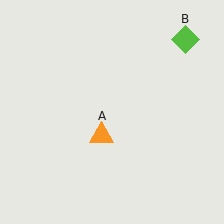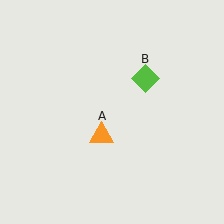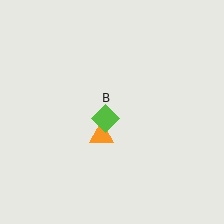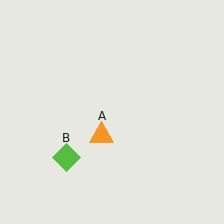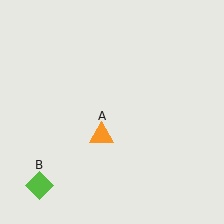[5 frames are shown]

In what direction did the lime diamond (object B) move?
The lime diamond (object B) moved down and to the left.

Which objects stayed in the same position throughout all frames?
Orange triangle (object A) remained stationary.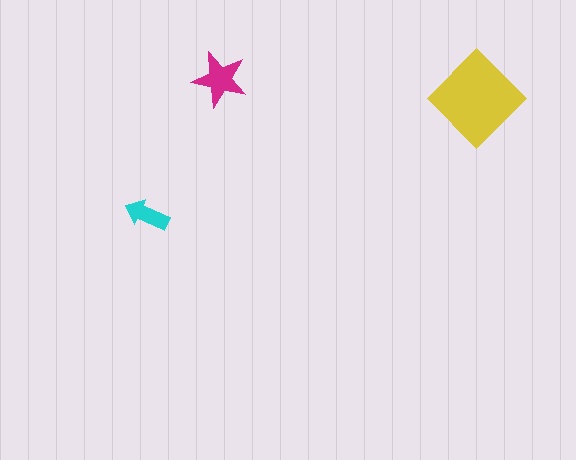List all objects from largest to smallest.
The yellow diamond, the magenta star, the cyan arrow.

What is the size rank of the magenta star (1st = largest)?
2nd.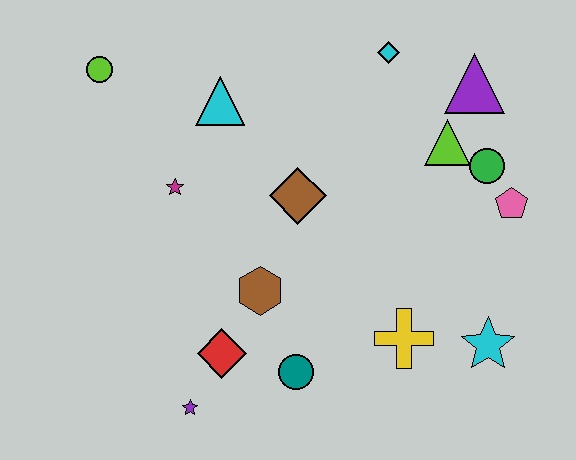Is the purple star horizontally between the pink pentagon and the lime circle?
Yes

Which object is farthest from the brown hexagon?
The purple triangle is farthest from the brown hexagon.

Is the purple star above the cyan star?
No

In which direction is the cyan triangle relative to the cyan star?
The cyan triangle is to the left of the cyan star.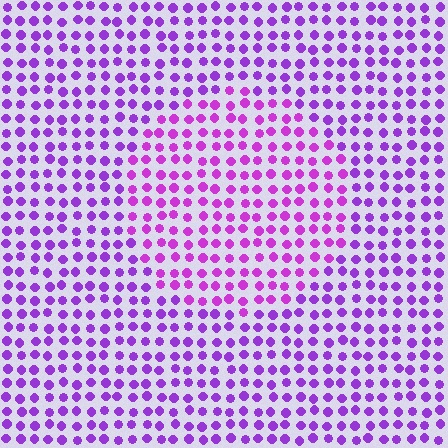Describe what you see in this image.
The image is filled with small purple elements in a uniform arrangement. A circle-shaped region is visible where the elements are tinted to a slightly different hue, forming a subtle color boundary.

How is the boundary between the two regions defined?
The boundary is defined purely by a slight shift in hue (about 21 degrees). Spacing, size, and orientation are identical on both sides.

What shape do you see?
I see a circle.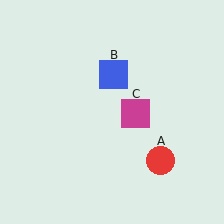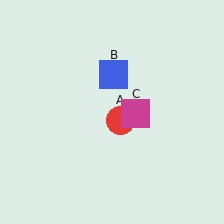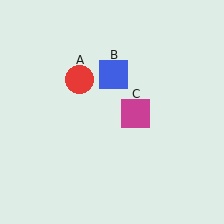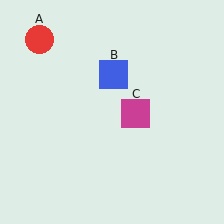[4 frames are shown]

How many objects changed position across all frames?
1 object changed position: red circle (object A).